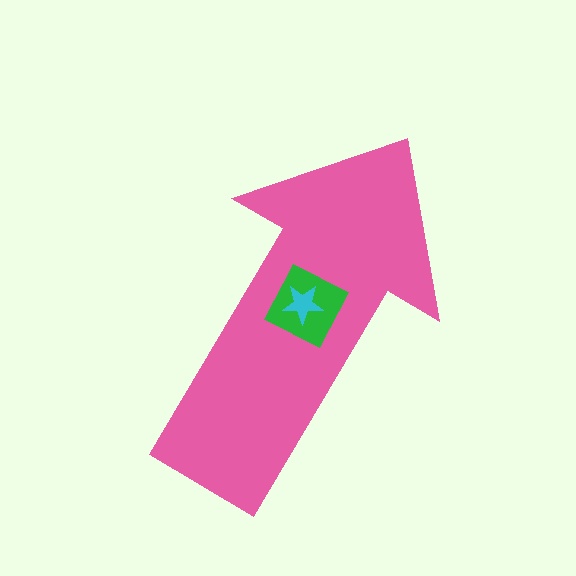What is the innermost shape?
The cyan star.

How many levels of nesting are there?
3.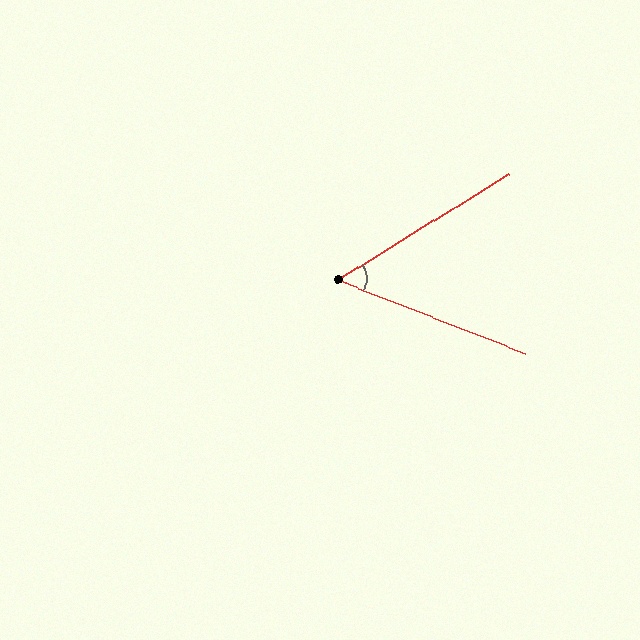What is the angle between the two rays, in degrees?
Approximately 53 degrees.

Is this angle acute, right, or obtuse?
It is acute.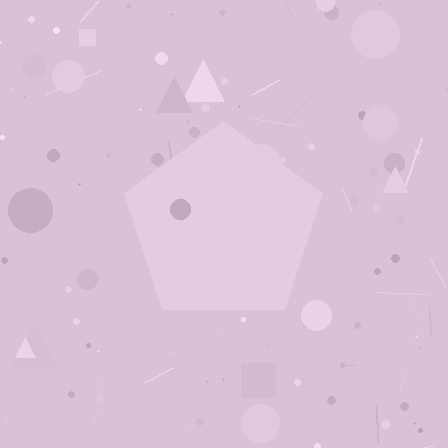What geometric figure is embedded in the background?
A pentagon is embedded in the background.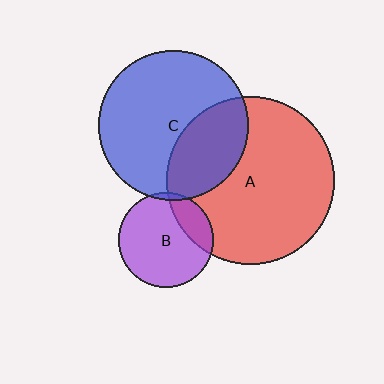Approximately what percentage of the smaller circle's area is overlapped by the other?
Approximately 30%.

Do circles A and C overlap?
Yes.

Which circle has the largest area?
Circle A (red).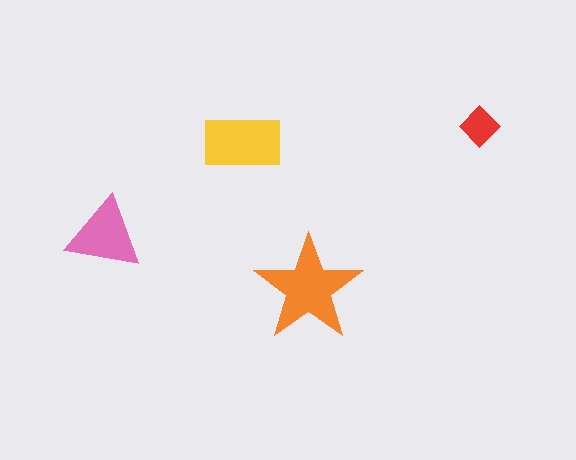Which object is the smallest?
The red diamond.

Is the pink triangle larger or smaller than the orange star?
Smaller.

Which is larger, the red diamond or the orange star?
The orange star.